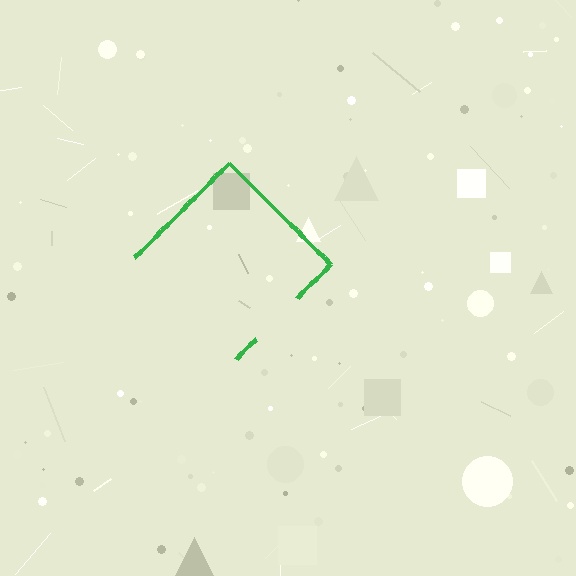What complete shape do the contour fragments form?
The contour fragments form a diamond.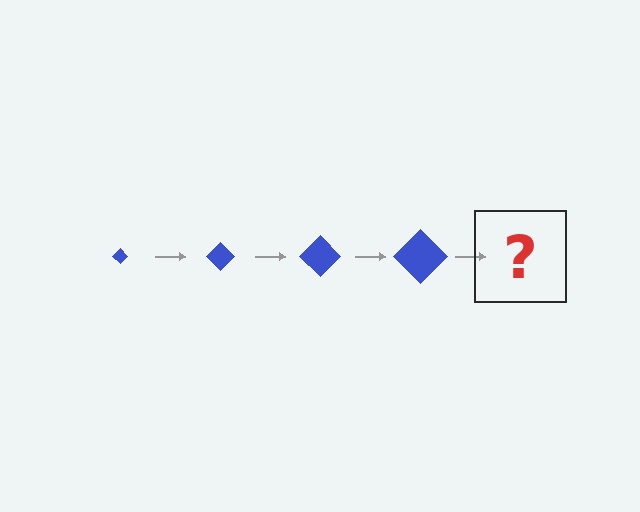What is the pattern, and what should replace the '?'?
The pattern is that the diamond gets progressively larger each step. The '?' should be a blue diamond, larger than the previous one.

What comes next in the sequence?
The next element should be a blue diamond, larger than the previous one.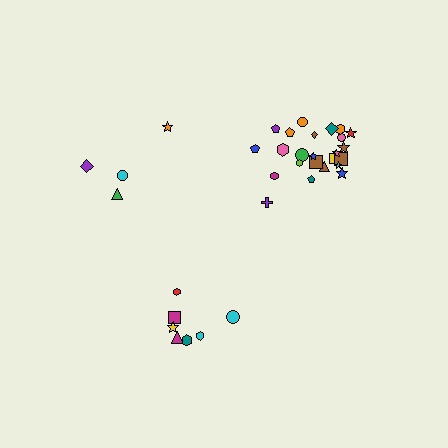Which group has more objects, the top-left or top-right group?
The top-right group.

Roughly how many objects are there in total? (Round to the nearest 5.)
Roughly 35 objects in total.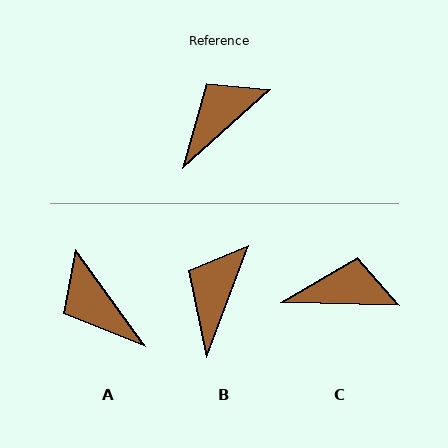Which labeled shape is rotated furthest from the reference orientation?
A, about 84 degrees away.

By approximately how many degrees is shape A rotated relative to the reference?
Approximately 84 degrees counter-clockwise.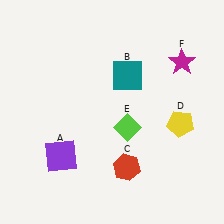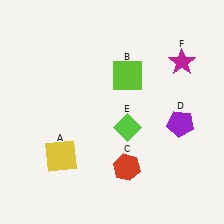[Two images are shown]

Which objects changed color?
A changed from purple to yellow. B changed from teal to lime. D changed from yellow to purple.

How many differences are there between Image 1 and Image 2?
There are 3 differences between the two images.